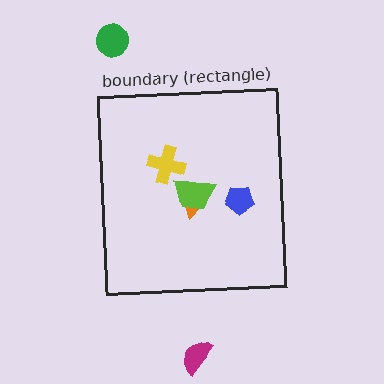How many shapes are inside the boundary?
4 inside, 2 outside.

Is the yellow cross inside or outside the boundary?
Inside.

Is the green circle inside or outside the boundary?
Outside.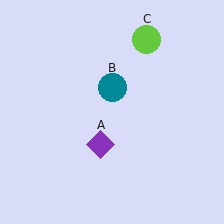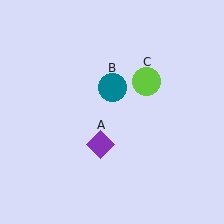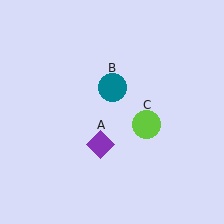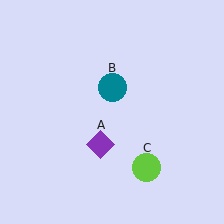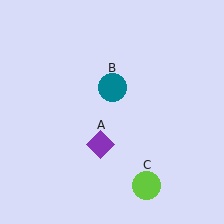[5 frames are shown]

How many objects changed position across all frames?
1 object changed position: lime circle (object C).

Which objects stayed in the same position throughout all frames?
Purple diamond (object A) and teal circle (object B) remained stationary.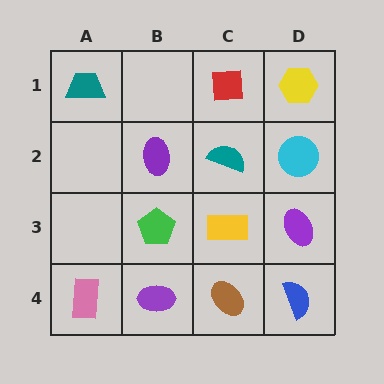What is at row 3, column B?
A green pentagon.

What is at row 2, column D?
A cyan circle.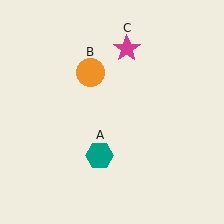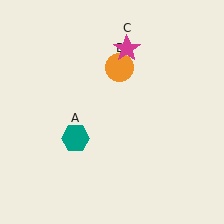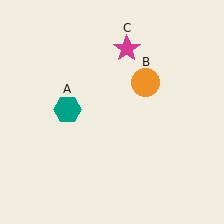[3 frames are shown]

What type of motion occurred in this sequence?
The teal hexagon (object A), orange circle (object B) rotated clockwise around the center of the scene.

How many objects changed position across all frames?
2 objects changed position: teal hexagon (object A), orange circle (object B).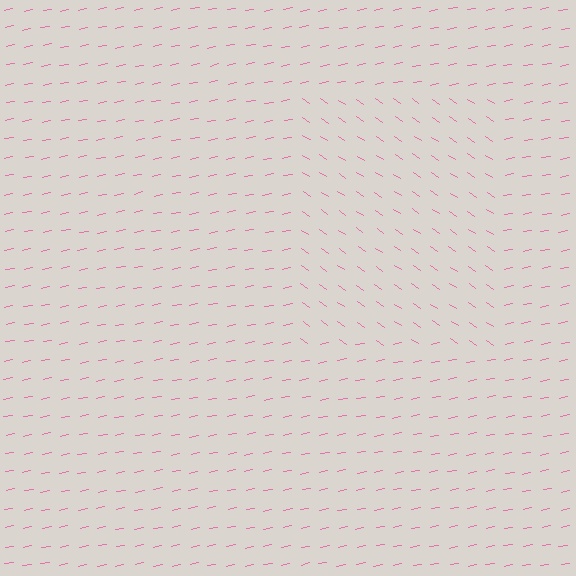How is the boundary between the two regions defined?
The boundary is defined purely by a change in line orientation (approximately 45 degrees difference). All lines are the same color and thickness.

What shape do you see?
I see a rectangle.